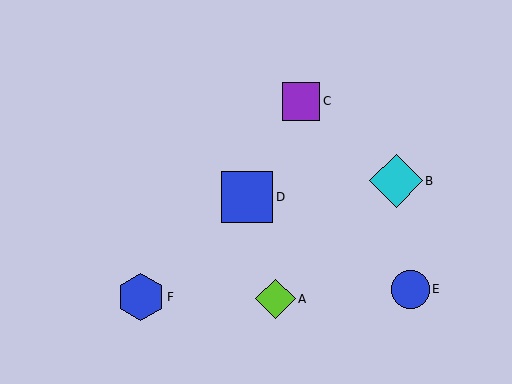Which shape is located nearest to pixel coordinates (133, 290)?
The blue hexagon (labeled F) at (141, 297) is nearest to that location.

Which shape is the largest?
The cyan diamond (labeled B) is the largest.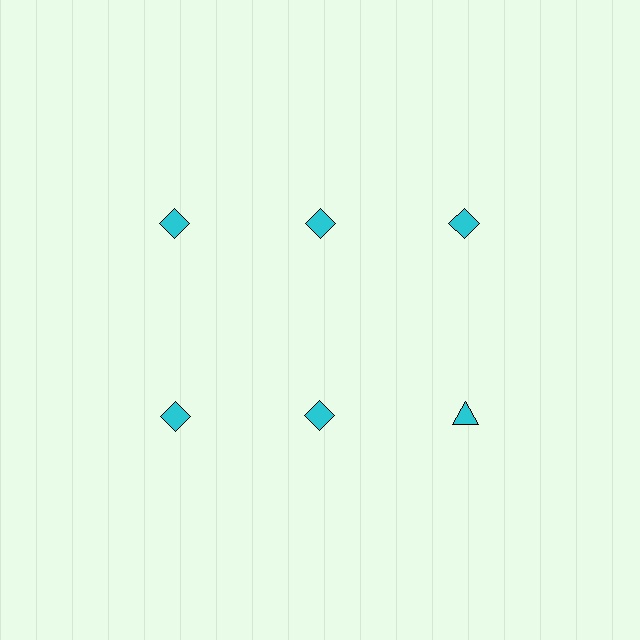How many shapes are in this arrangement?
There are 6 shapes arranged in a grid pattern.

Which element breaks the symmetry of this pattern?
The cyan triangle in the second row, center column breaks the symmetry. All other shapes are cyan diamonds.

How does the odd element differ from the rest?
It has a different shape: triangle instead of diamond.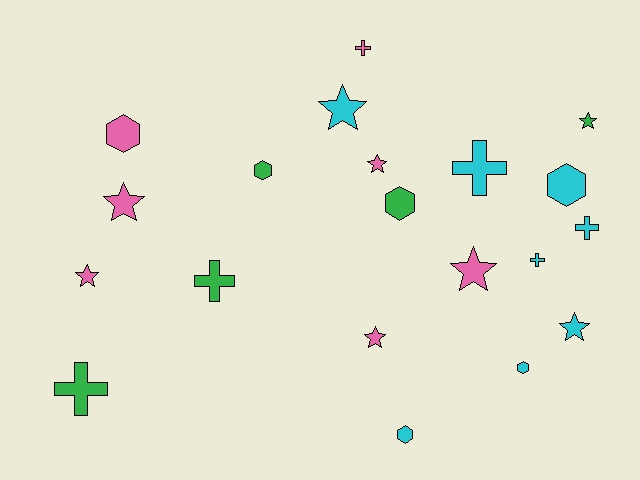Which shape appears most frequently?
Star, with 8 objects.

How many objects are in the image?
There are 20 objects.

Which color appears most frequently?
Cyan, with 8 objects.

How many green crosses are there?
There are 2 green crosses.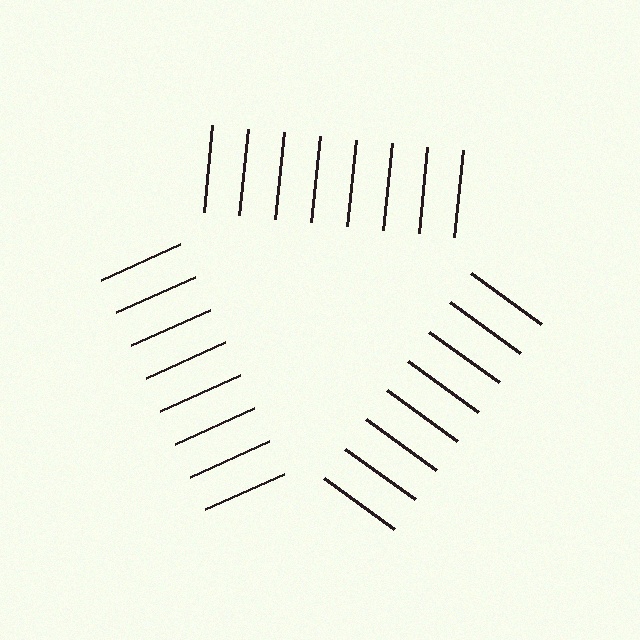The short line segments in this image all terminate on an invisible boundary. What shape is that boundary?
An illusory triangle — the line segments terminate on its edges but no continuous stroke is drawn.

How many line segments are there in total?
24 — 8 along each of the 3 edges.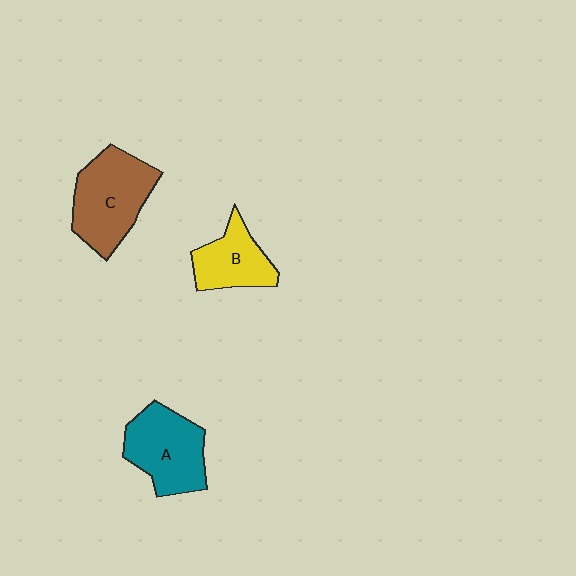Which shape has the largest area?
Shape C (brown).